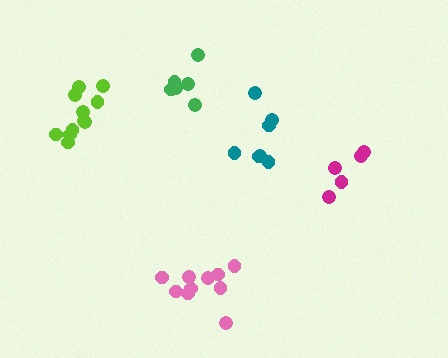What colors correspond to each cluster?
The clusters are colored: magenta, teal, green, lime, pink.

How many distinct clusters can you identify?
There are 5 distinct clusters.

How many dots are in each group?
Group 1: 5 dots, Group 2: 7 dots, Group 3: 6 dots, Group 4: 11 dots, Group 5: 10 dots (39 total).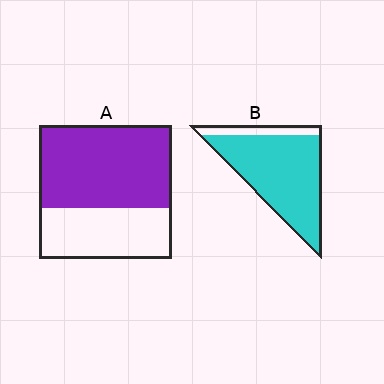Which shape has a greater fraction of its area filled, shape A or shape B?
Shape B.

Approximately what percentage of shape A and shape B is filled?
A is approximately 60% and B is approximately 85%.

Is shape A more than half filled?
Yes.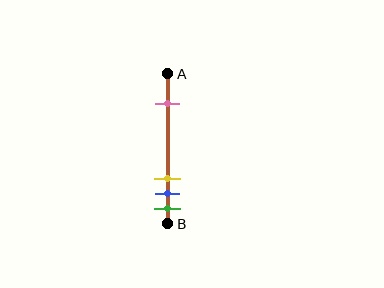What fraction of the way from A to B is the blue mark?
The blue mark is approximately 80% (0.8) of the way from A to B.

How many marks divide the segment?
There are 4 marks dividing the segment.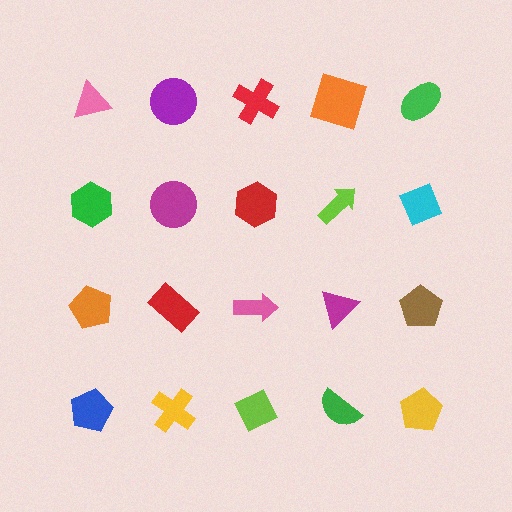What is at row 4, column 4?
A green semicircle.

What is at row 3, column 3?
A pink arrow.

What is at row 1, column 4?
An orange square.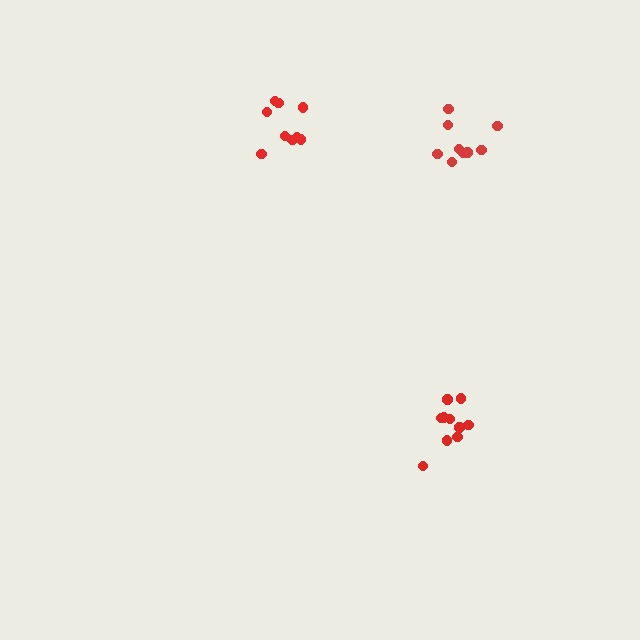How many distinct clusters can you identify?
There are 3 distinct clusters.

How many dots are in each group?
Group 1: 9 dots, Group 2: 9 dots, Group 3: 10 dots (28 total).